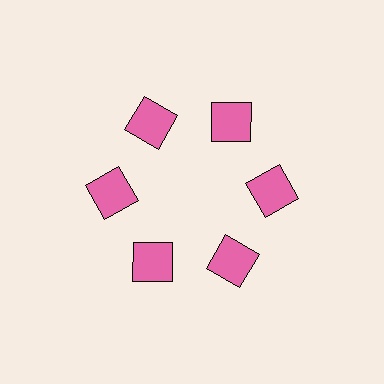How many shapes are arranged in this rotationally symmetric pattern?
There are 6 shapes, arranged in 6 groups of 1.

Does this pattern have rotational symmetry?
Yes, this pattern has 6-fold rotational symmetry. It looks the same after rotating 60 degrees around the center.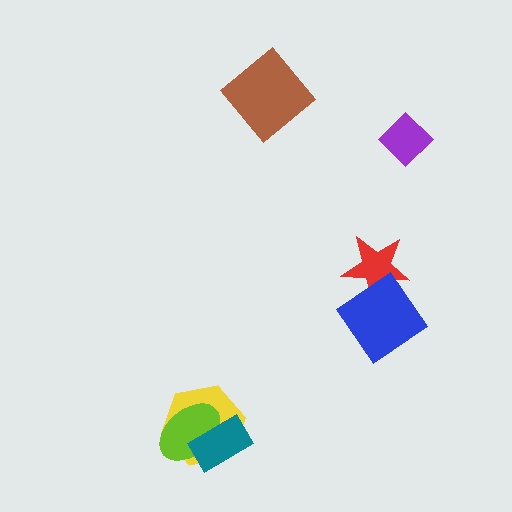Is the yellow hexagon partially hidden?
Yes, it is partially covered by another shape.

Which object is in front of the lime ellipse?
The teal rectangle is in front of the lime ellipse.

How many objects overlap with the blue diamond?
1 object overlaps with the blue diamond.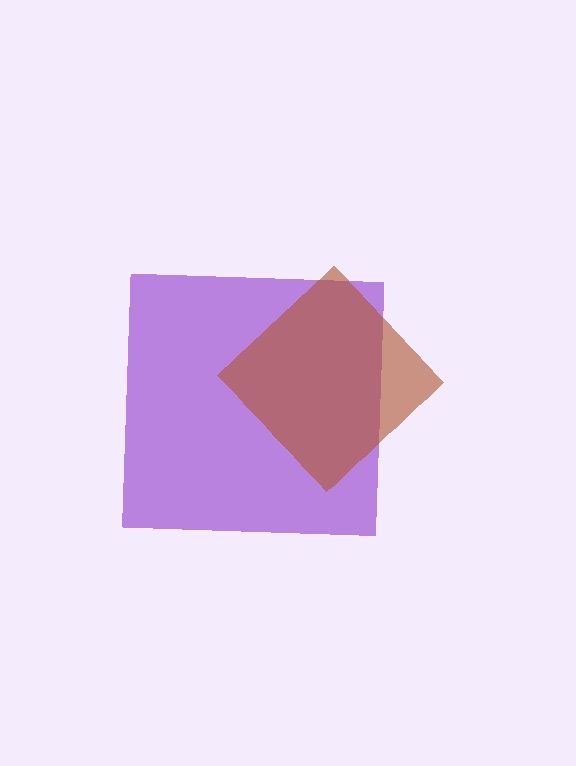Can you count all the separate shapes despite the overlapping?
Yes, there are 2 separate shapes.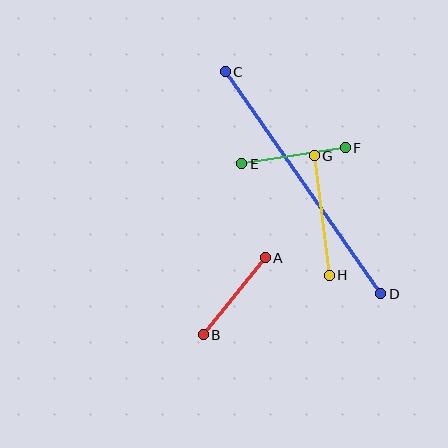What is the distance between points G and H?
The distance is approximately 120 pixels.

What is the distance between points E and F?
The distance is approximately 105 pixels.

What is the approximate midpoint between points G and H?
The midpoint is at approximately (322, 215) pixels.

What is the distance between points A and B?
The distance is approximately 99 pixels.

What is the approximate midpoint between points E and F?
The midpoint is at approximately (294, 156) pixels.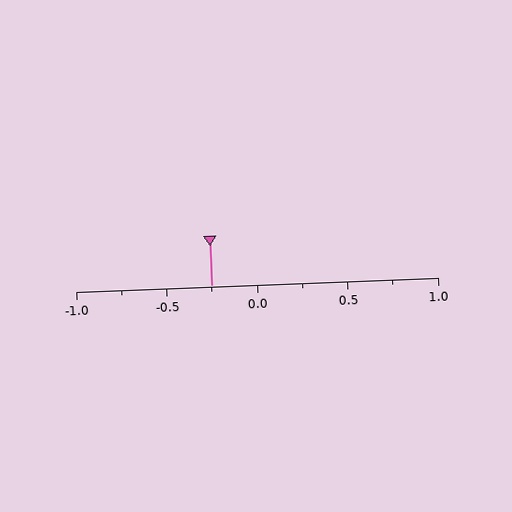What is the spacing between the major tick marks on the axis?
The major ticks are spaced 0.5 apart.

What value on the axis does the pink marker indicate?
The marker indicates approximately -0.25.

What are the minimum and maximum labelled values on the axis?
The axis runs from -1.0 to 1.0.